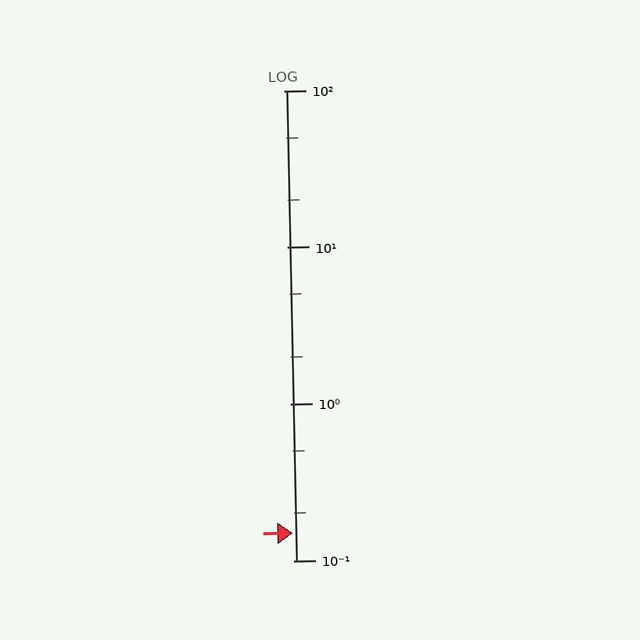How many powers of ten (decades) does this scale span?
The scale spans 3 decades, from 0.1 to 100.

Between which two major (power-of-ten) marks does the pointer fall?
The pointer is between 0.1 and 1.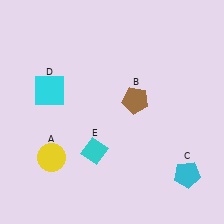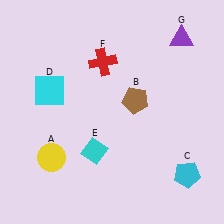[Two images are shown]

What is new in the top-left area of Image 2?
A red cross (F) was added in the top-left area of Image 2.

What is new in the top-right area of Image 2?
A purple triangle (G) was added in the top-right area of Image 2.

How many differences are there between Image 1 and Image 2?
There are 2 differences between the two images.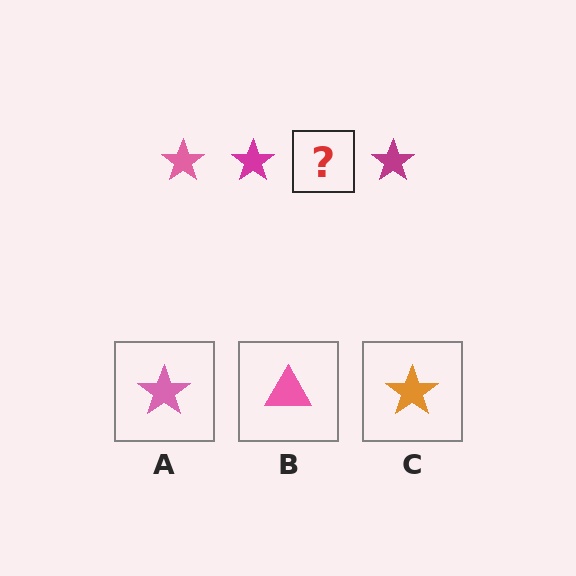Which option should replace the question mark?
Option A.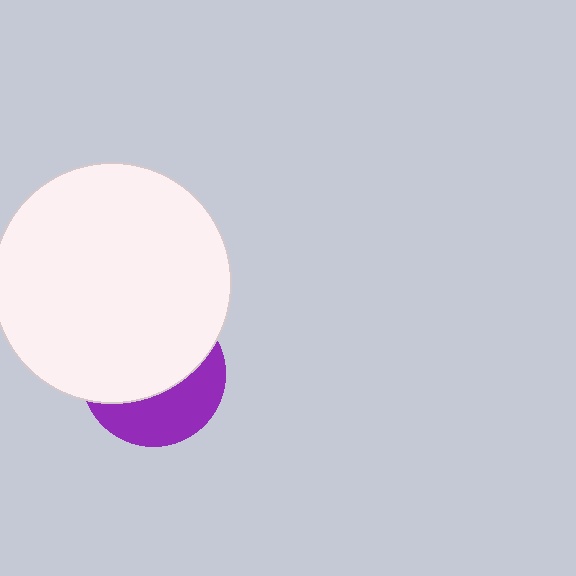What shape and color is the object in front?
The object in front is a white circle.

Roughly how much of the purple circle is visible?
A small part of it is visible (roughly 39%).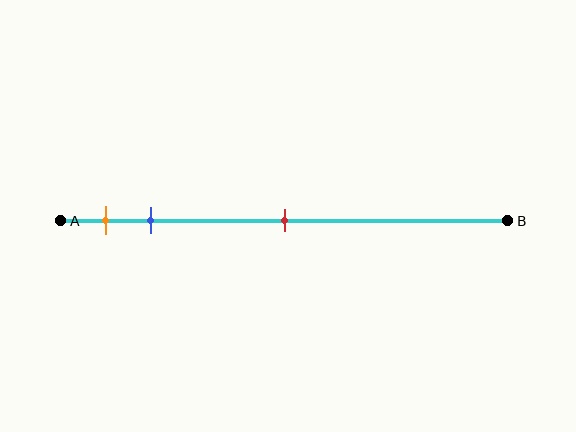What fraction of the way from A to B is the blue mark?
The blue mark is approximately 20% (0.2) of the way from A to B.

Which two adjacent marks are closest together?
The orange and blue marks are the closest adjacent pair.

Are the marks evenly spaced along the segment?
No, the marks are not evenly spaced.